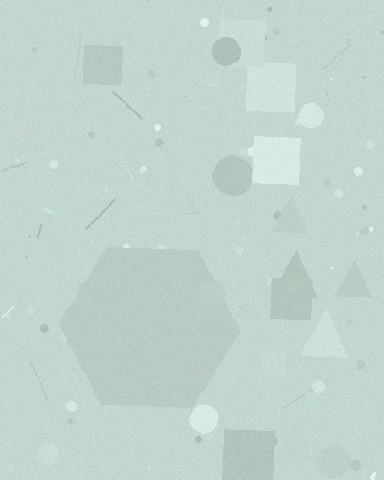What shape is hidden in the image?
A hexagon is hidden in the image.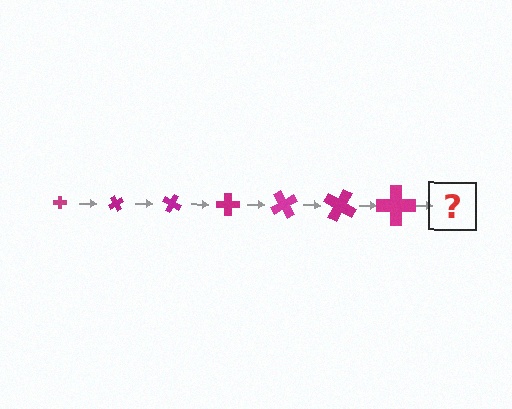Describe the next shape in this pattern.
It should be a cross, larger than the previous one and rotated 420 degrees from the start.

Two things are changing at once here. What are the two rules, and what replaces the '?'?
The two rules are that the cross grows larger each step and it rotates 60 degrees each step. The '?' should be a cross, larger than the previous one and rotated 420 degrees from the start.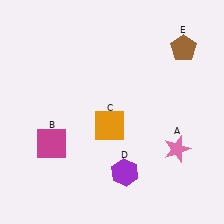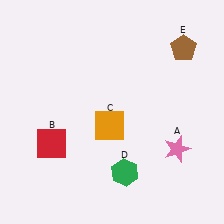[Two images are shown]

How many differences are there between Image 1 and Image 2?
There are 2 differences between the two images.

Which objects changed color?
B changed from magenta to red. D changed from purple to green.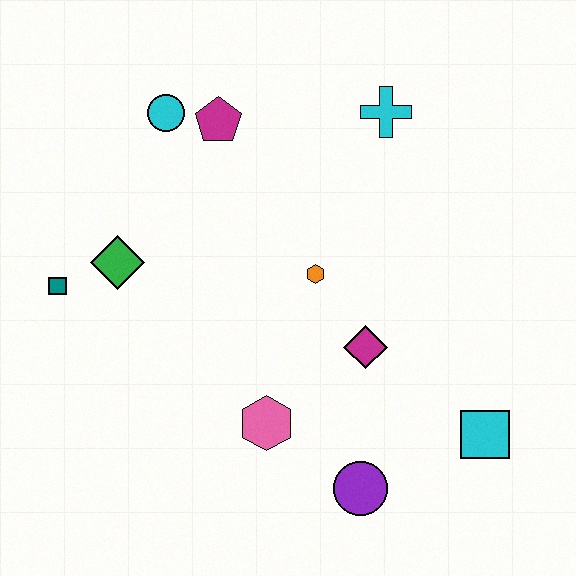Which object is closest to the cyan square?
The purple circle is closest to the cyan square.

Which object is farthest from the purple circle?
The cyan circle is farthest from the purple circle.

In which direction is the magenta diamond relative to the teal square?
The magenta diamond is to the right of the teal square.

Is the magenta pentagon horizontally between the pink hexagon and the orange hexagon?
No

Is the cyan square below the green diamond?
Yes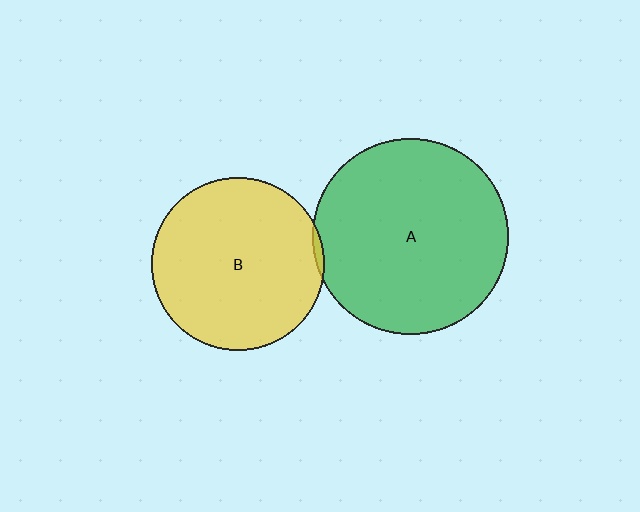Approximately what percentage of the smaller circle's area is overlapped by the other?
Approximately 5%.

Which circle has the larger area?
Circle A (green).